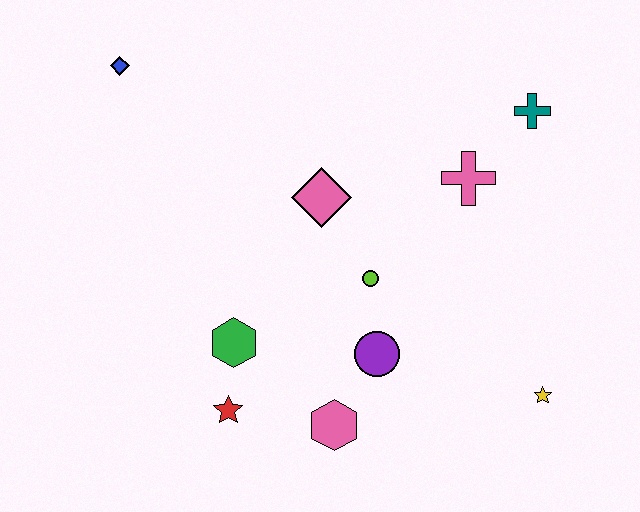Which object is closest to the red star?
The green hexagon is closest to the red star.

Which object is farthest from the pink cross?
The blue diamond is farthest from the pink cross.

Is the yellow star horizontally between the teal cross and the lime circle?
No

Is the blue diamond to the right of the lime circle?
No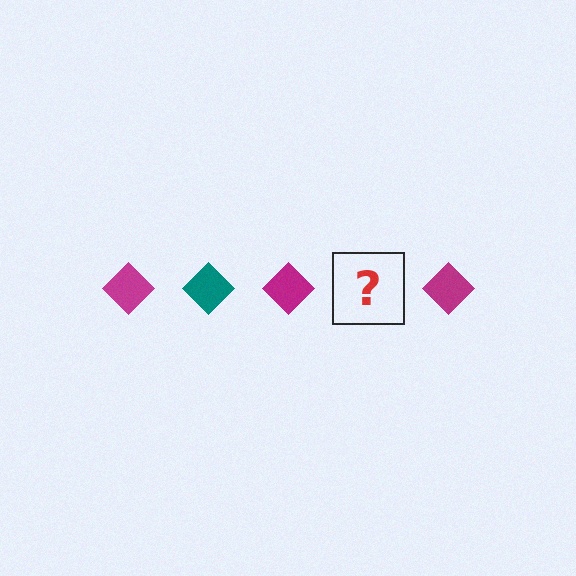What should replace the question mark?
The question mark should be replaced with a teal diamond.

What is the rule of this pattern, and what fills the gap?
The rule is that the pattern cycles through magenta, teal diamonds. The gap should be filled with a teal diamond.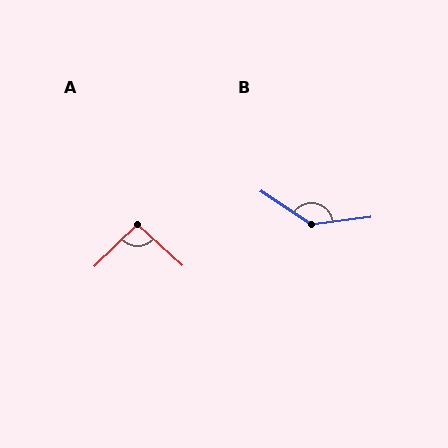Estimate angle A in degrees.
Approximately 93 degrees.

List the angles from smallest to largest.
A (93°), B (139°).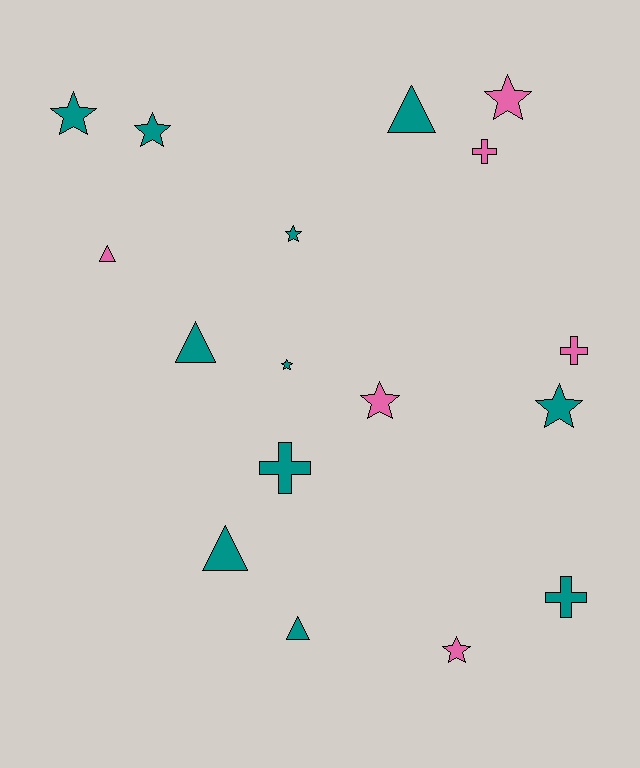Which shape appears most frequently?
Star, with 8 objects.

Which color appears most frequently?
Teal, with 11 objects.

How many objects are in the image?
There are 17 objects.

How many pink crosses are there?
There are 2 pink crosses.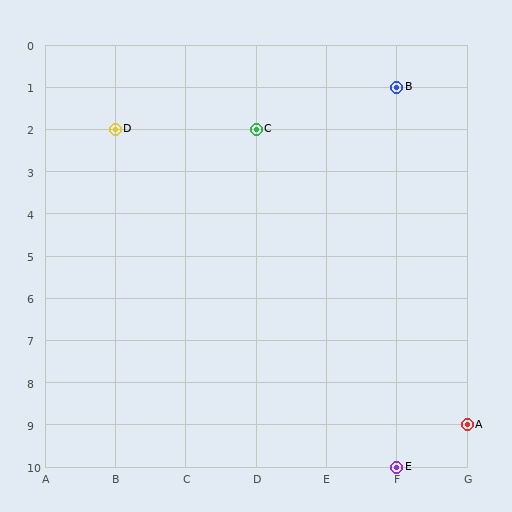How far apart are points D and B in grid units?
Points D and B are 4 columns and 1 row apart (about 4.1 grid units diagonally).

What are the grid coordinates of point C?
Point C is at grid coordinates (D, 2).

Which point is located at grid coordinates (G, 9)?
Point A is at (G, 9).